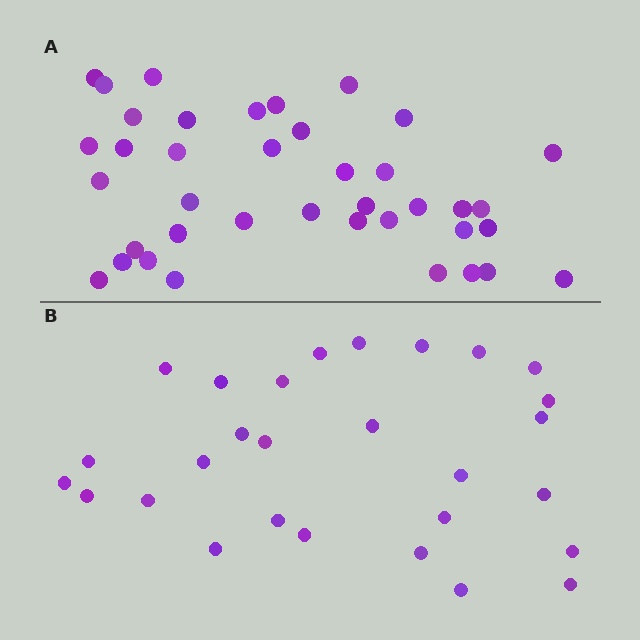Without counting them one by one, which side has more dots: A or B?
Region A (the top region) has more dots.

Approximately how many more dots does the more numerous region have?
Region A has roughly 12 or so more dots than region B.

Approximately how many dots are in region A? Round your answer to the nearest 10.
About 40 dots. (The exact count is 39, which rounds to 40.)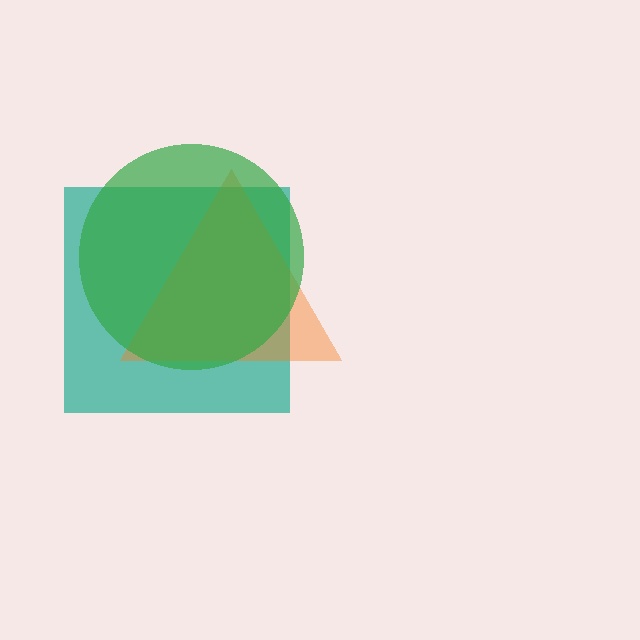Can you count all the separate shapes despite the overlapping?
Yes, there are 3 separate shapes.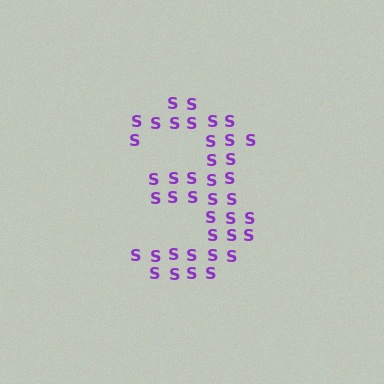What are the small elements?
The small elements are letter S's.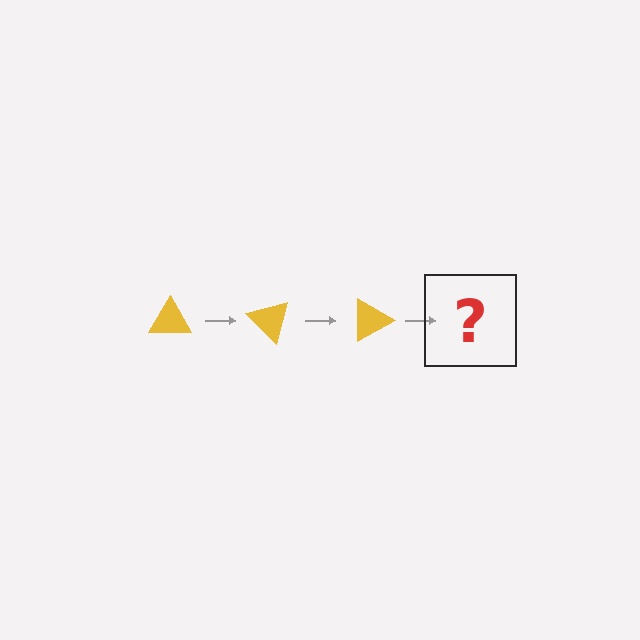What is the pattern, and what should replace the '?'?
The pattern is that the triangle rotates 45 degrees each step. The '?' should be a yellow triangle rotated 135 degrees.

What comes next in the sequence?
The next element should be a yellow triangle rotated 135 degrees.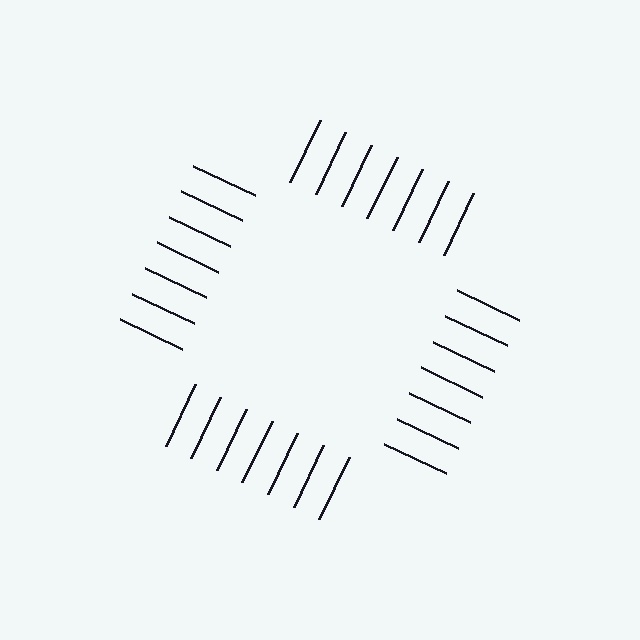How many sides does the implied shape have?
4 sides — the line-ends trace a square.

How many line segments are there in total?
28 — 7 along each of the 4 edges.